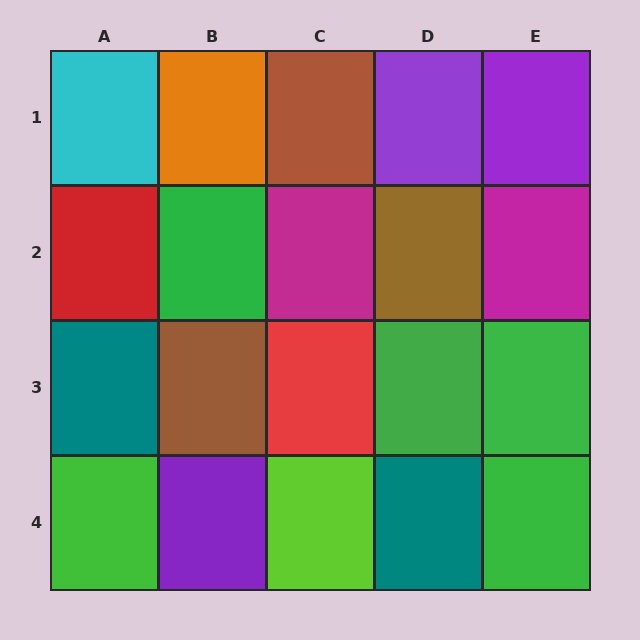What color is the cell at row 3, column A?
Teal.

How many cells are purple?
3 cells are purple.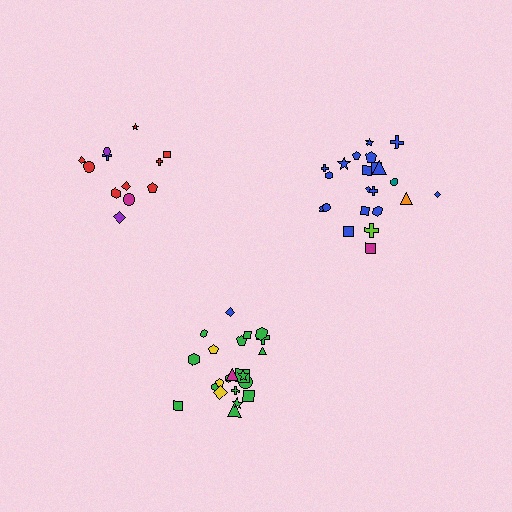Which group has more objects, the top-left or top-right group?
The top-right group.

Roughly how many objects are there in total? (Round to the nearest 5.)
Roughly 55 objects in total.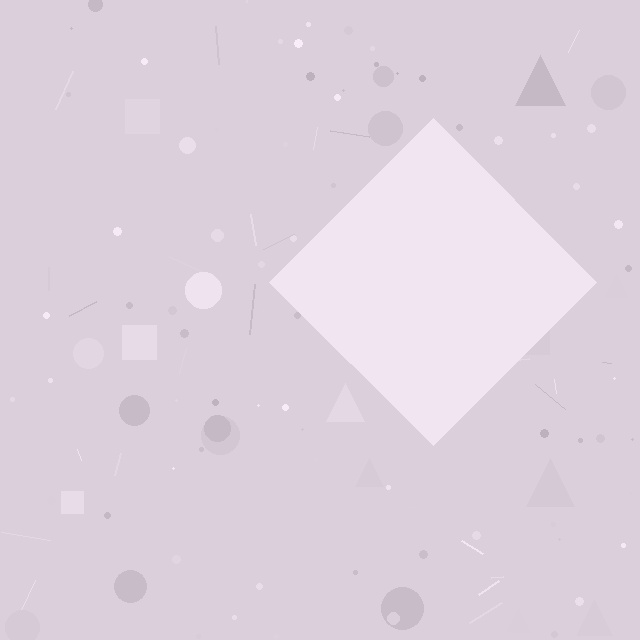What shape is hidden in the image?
A diamond is hidden in the image.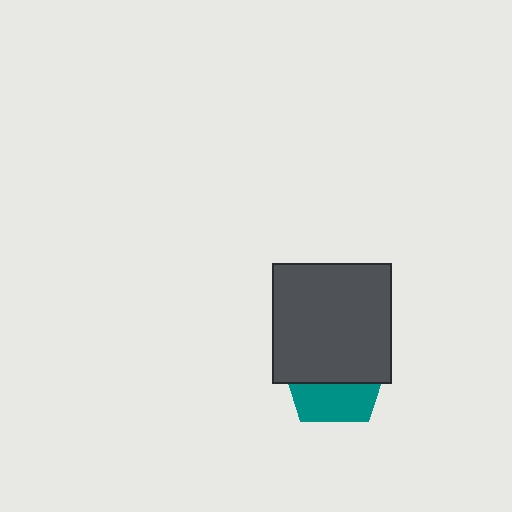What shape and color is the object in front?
The object in front is a dark gray square.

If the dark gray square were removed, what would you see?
You would see the complete teal pentagon.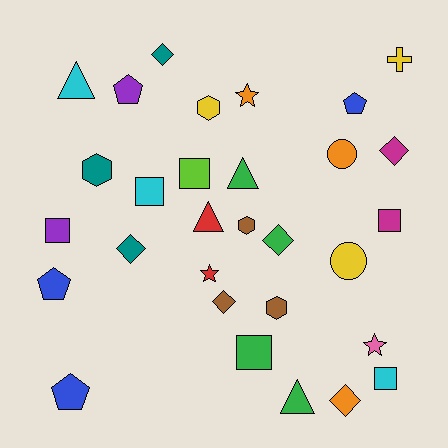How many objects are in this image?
There are 30 objects.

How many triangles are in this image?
There are 4 triangles.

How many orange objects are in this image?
There are 3 orange objects.